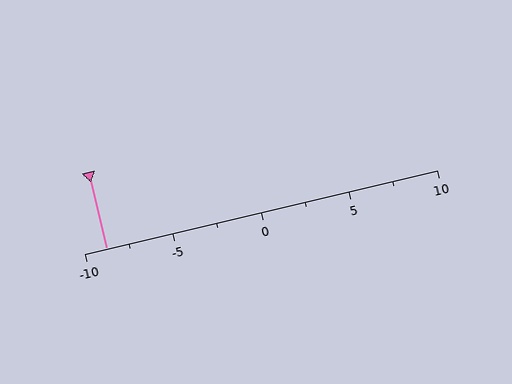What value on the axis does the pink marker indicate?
The marker indicates approximately -8.8.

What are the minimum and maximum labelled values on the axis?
The axis runs from -10 to 10.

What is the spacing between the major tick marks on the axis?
The major ticks are spaced 5 apart.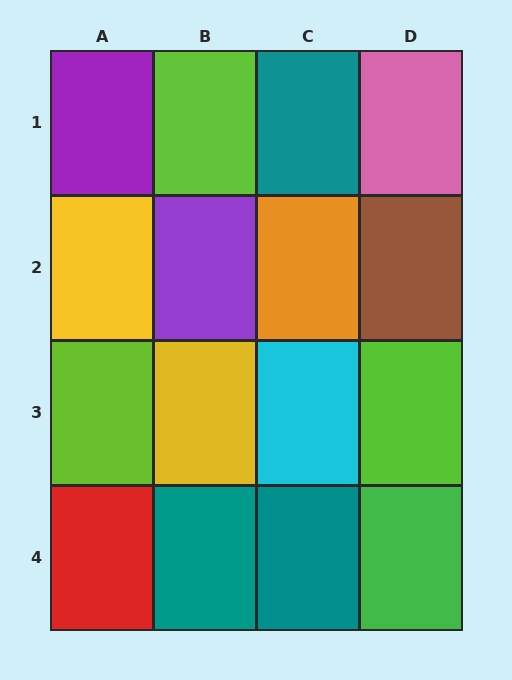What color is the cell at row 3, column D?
Lime.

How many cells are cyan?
1 cell is cyan.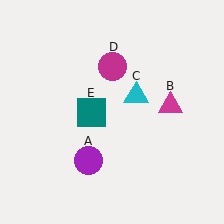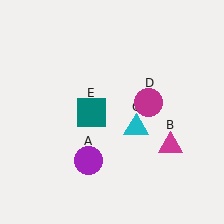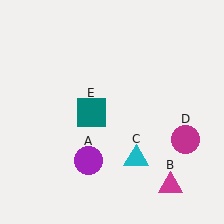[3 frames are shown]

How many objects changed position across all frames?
3 objects changed position: magenta triangle (object B), cyan triangle (object C), magenta circle (object D).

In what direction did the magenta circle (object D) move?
The magenta circle (object D) moved down and to the right.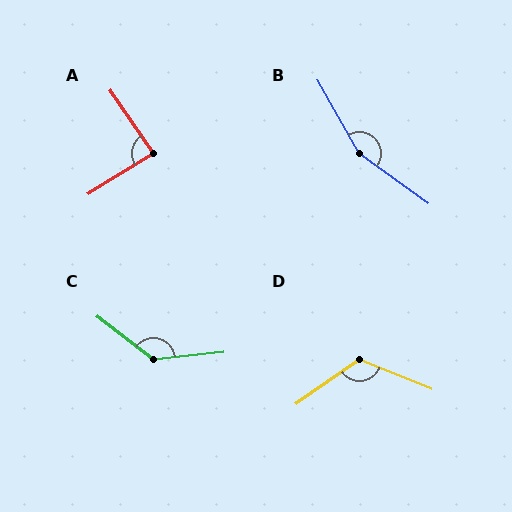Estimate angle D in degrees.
Approximately 123 degrees.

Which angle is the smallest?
A, at approximately 87 degrees.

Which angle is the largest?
B, at approximately 156 degrees.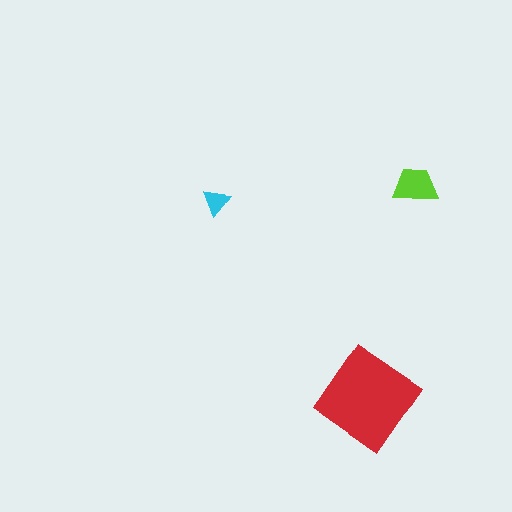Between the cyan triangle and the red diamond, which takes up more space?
The red diamond.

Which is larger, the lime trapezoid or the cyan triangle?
The lime trapezoid.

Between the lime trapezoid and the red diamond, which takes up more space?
The red diamond.